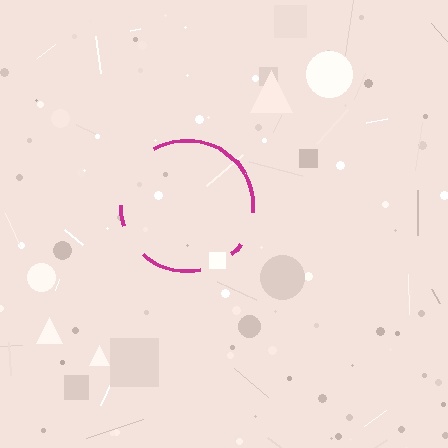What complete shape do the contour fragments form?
The contour fragments form a circle.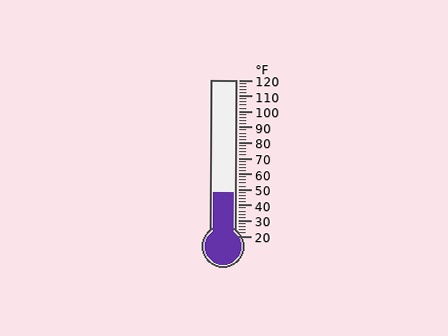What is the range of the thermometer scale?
The thermometer scale ranges from 20°F to 120°F.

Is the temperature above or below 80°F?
The temperature is below 80°F.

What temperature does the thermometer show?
The thermometer shows approximately 48°F.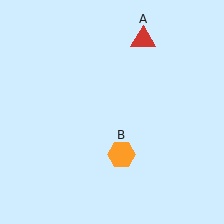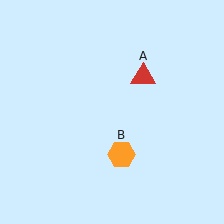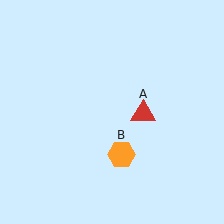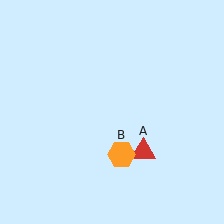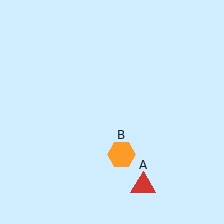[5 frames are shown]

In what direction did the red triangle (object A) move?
The red triangle (object A) moved down.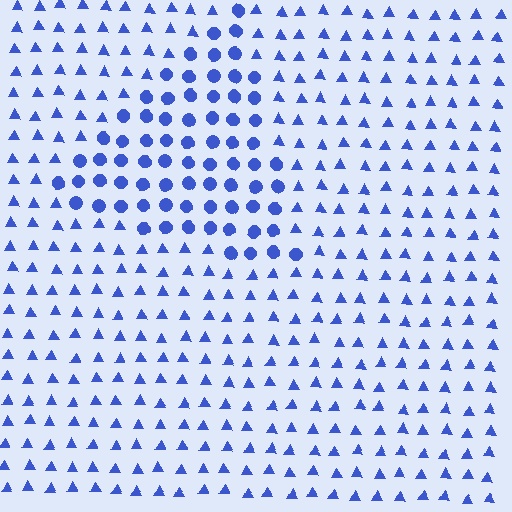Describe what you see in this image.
The image is filled with small blue elements arranged in a uniform grid. A triangle-shaped region contains circles, while the surrounding area contains triangles. The boundary is defined purely by the change in element shape.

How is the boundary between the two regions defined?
The boundary is defined by a change in element shape: circles inside vs. triangles outside. All elements share the same color and spacing.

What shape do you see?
I see a triangle.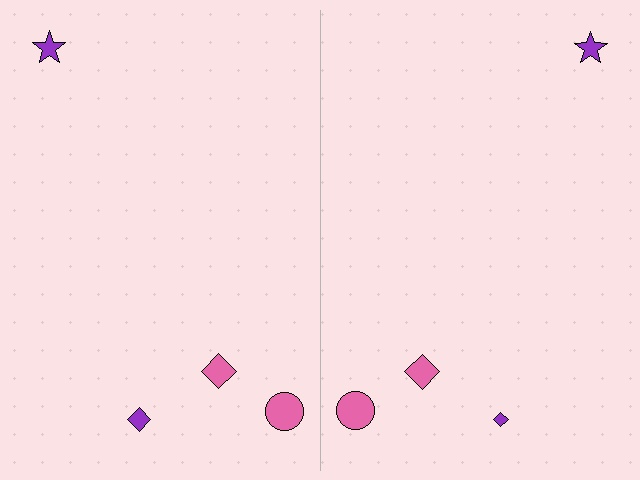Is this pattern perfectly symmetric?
No, the pattern is not perfectly symmetric. The purple diamond on the right side has a different size than its mirror counterpart.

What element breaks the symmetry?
The purple diamond on the right side has a different size than its mirror counterpart.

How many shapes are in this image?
There are 8 shapes in this image.